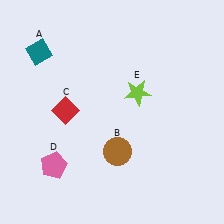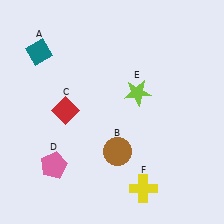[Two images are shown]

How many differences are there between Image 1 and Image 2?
There is 1 difference between the two images.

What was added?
A yellow cross (F) was added in Image 2.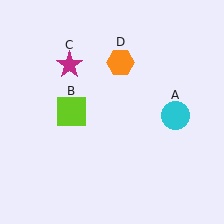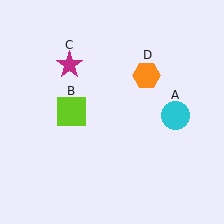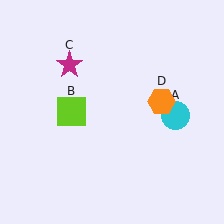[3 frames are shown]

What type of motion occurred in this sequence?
The orange hexagon (object D) rotated clockwise around the center of the scene.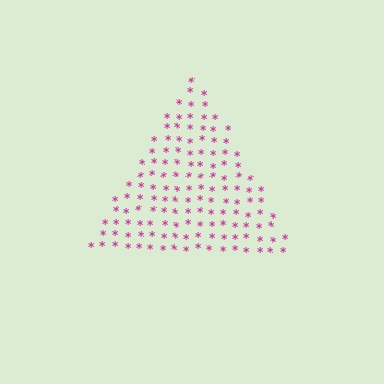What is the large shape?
The large shape is a triangle.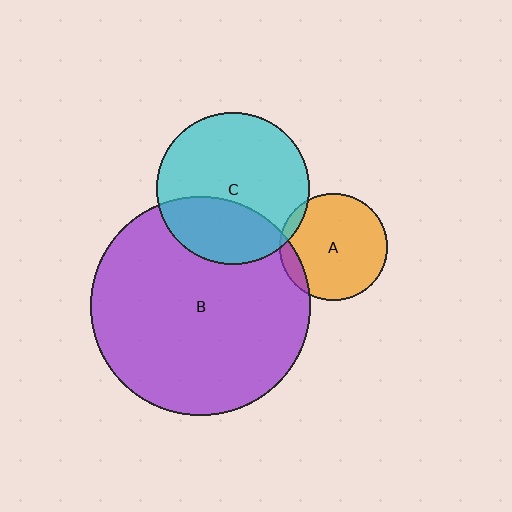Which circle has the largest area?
Circle B (purple).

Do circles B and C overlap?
Yes.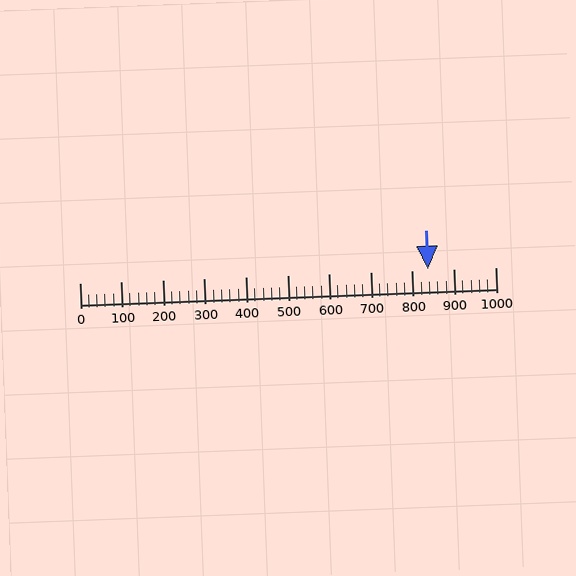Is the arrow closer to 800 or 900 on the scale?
The arrow is closer to 800.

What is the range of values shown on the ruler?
The ruler shows values from 0 to 1000.